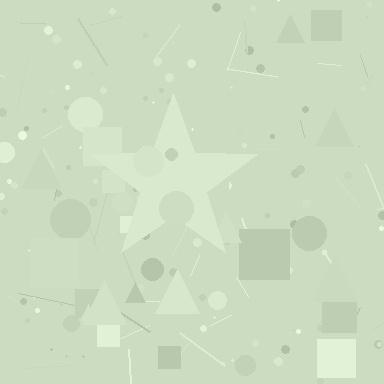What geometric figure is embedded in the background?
A star is embedded in the background.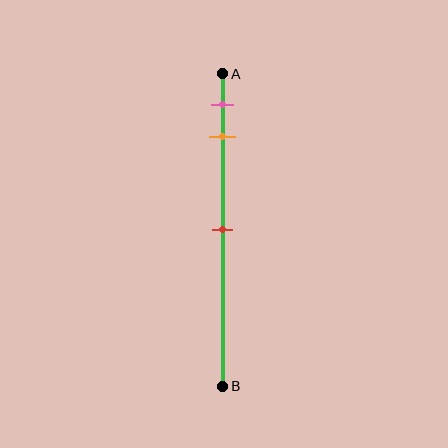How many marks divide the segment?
There are 3 marks dividing the segment.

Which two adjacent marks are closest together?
The pink and orange marks are the closest adjacent pair.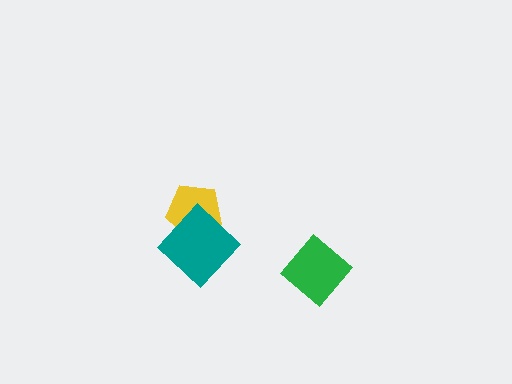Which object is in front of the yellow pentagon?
The teal diamond is in front of the yellow pentagon.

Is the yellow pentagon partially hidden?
Yes, it is partially covered by another shape.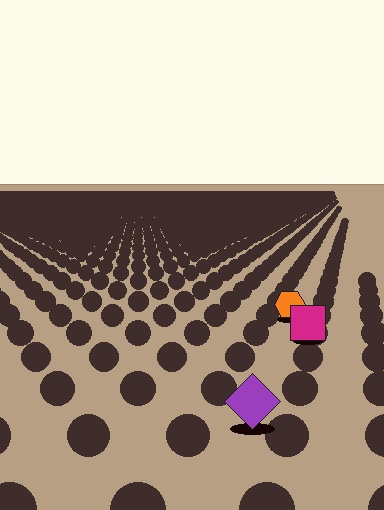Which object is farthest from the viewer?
The orange hexagon is farthest from the viewer. It appears smaller and the ground texture around it is denser.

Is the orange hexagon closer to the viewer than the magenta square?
No. The magenta square is closer — you can tell from the texture gradient: the ground texture is coarser near it.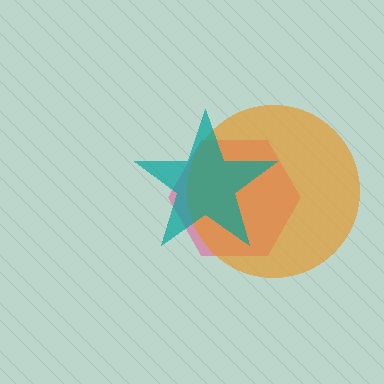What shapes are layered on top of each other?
The layered shapes are: a pink hexagon, an orange circle, a teal star.